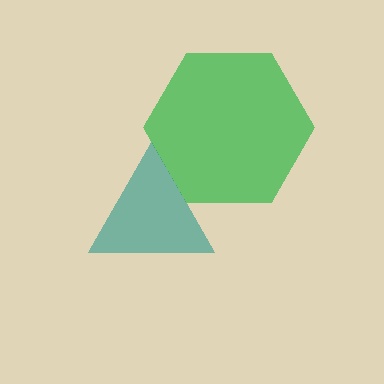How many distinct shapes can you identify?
There are 2 distinct shapes: a green hexagon, a teal triangle.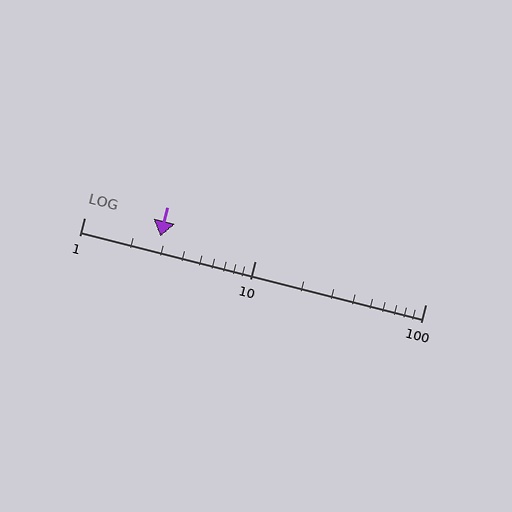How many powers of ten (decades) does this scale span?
The scale spans 2 decades, from 1 to 100.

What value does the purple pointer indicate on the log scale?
The pointer indicates approximately 2.8.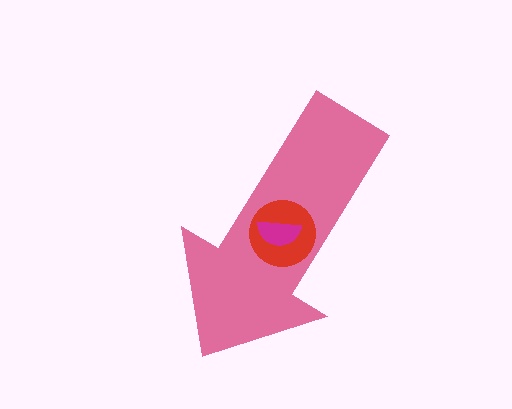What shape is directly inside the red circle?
The magenta semicircle.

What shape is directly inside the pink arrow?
The red circle.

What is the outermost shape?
The pink arrow.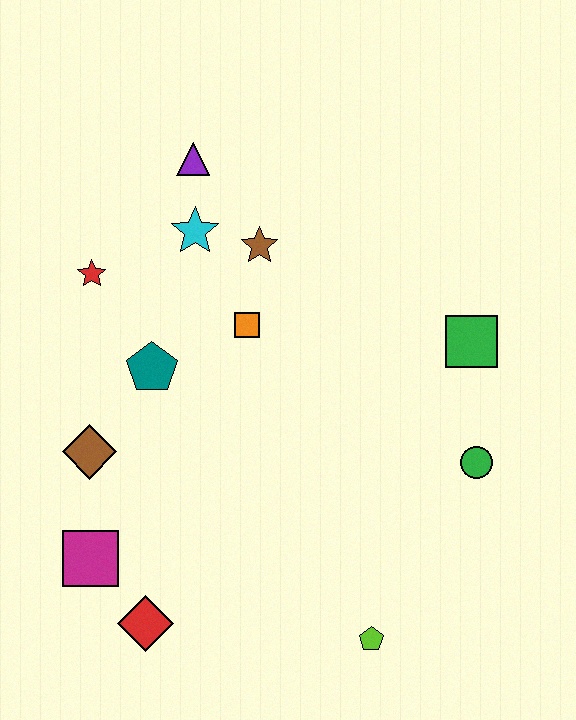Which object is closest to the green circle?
The green square is closest to the green circle.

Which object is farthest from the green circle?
The red star is farthest from the green circle.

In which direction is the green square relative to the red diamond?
The green square is to the right of the red diamond.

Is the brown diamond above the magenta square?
Yes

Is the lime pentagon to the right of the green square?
No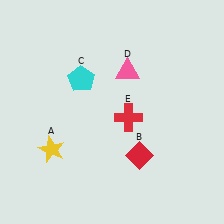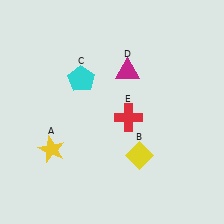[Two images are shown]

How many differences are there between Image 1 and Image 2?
There are 2 differences between the two images.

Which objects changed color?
B changed from red to yellow. D changed from pink to magenta.